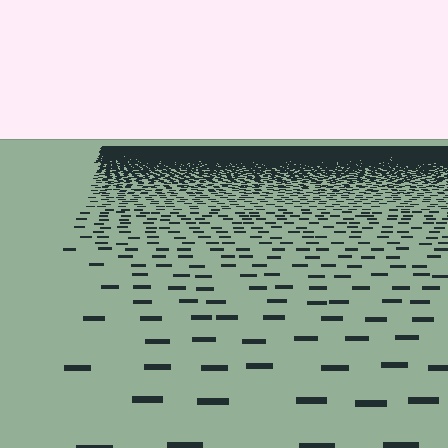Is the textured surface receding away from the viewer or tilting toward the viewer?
The surface is receding away from the viewer. Texture elements get smaller and denser toward the top.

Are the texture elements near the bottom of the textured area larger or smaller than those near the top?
Larger. Near the bottom, elements are closer to the viewer and appear at a bigger on-screen size.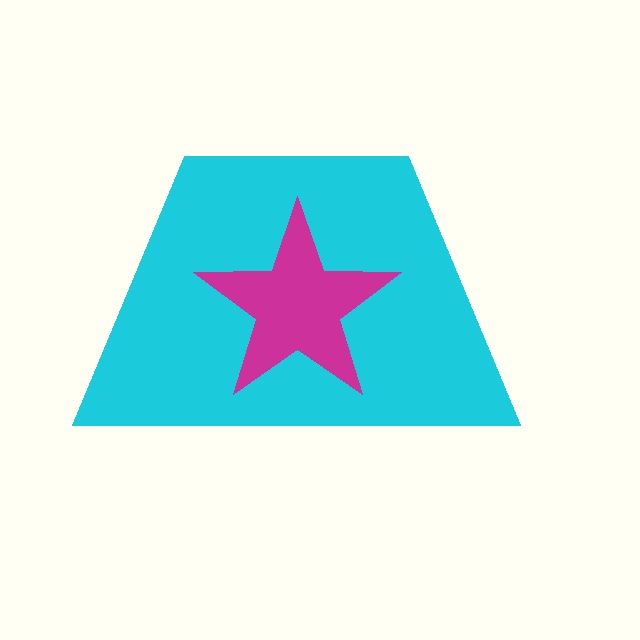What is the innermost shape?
The magenta star.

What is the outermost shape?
The cyan trapezoid.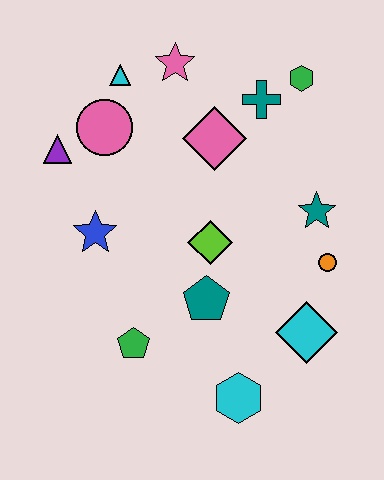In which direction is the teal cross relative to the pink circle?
The teal cross is to the right of the pink circle.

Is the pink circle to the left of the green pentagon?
Yes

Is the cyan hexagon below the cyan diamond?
Yes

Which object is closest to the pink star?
The cyan triangle is closest to the pink star.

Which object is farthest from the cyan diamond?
The cyan triangle is farthest from the cyan diamond.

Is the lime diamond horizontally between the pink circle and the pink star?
No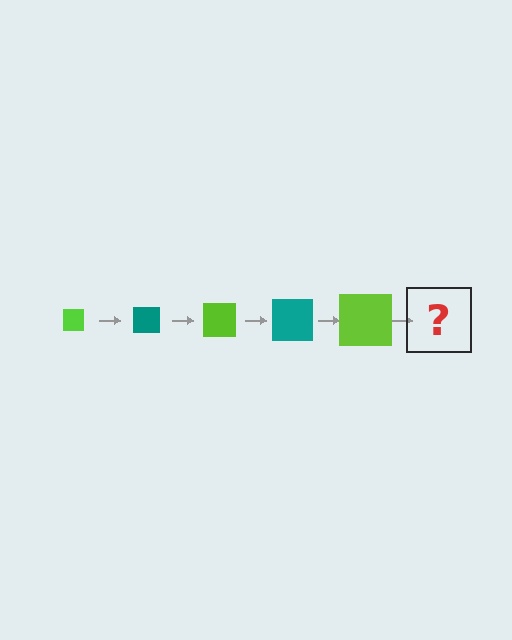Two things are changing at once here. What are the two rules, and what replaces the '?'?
The two rules are that the square grows larger each step and the color cycles through lime and teal. The '?' should be a teal square, larger than the previous one.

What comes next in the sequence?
The next element should be a teal square, larger than the previous one.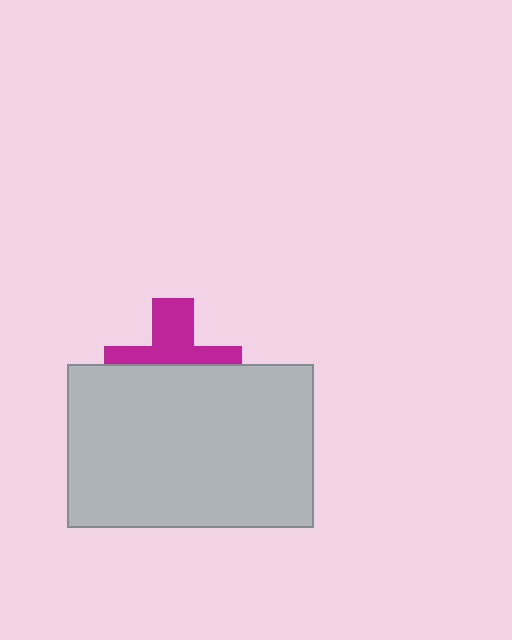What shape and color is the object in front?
The object in front is a light gray rectangle.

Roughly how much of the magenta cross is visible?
About half of it is visible (roughly 46%).